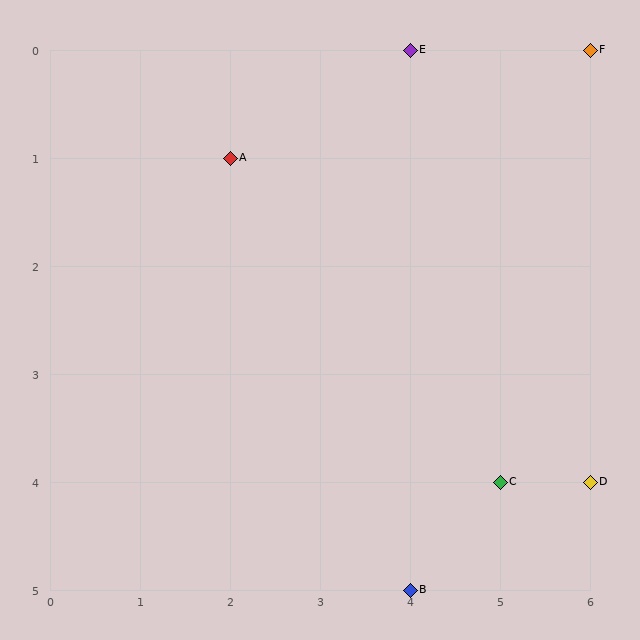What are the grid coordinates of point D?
Point D is at grid coordinates (6, 4).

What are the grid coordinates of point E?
Point E is at grid coordinates (4, 0).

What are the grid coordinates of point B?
Point B is at grid coordinates (4, 5).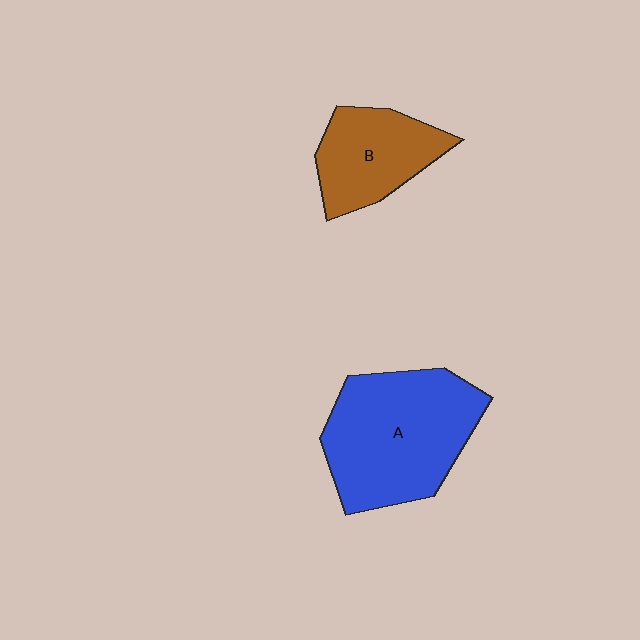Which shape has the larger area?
Shape A (blue).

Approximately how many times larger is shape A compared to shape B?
Approximately 1.7 times.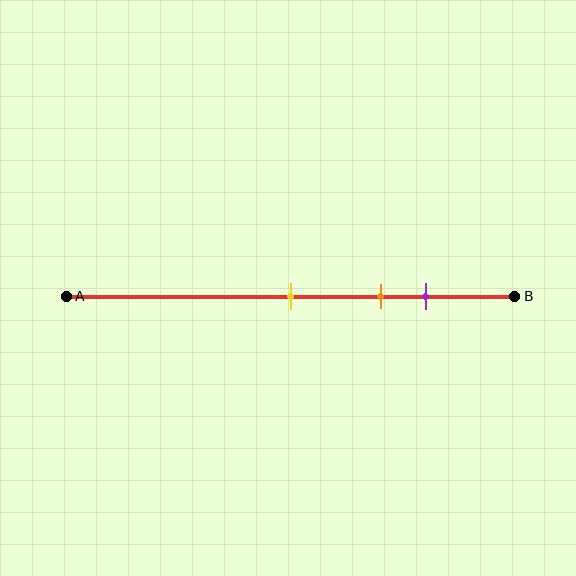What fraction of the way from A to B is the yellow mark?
The yellow mark is approximately 50% (0.5) of the way from A to B.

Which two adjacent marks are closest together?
The orange and purple marks are the closest adjacent pair.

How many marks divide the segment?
There are 3 marks dividing the segment.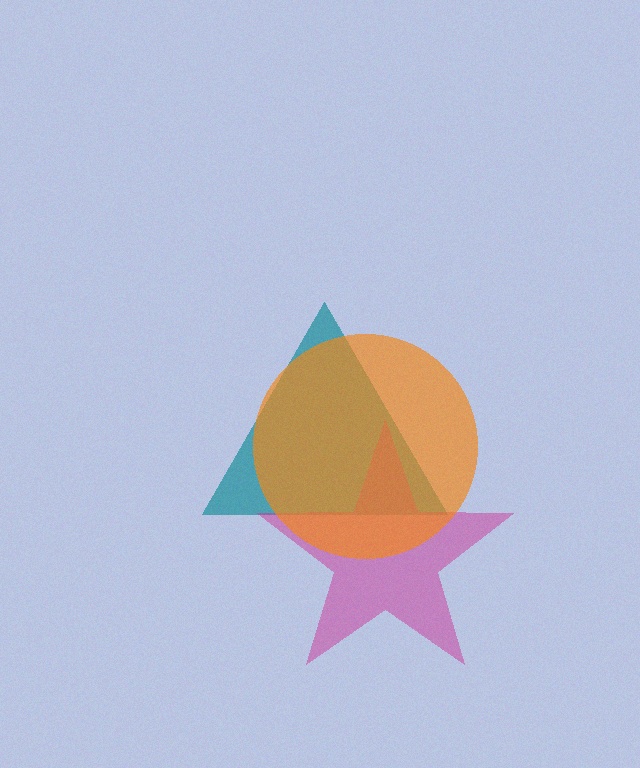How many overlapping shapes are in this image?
There are 3 overlapping shapes in the image.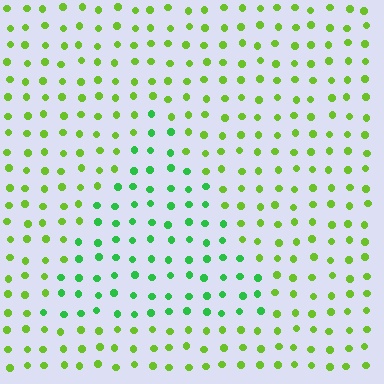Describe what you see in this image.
The image is filled with small lime elements in a uniform arrangement. A triangle-shaped region is visible where the elements are tinted to a slightly different hue, forming a subtle color boundary.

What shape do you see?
I see a triangle.